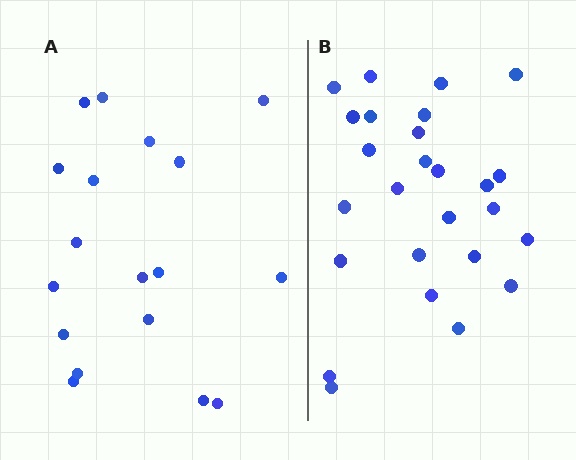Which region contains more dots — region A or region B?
Region B (the right region) has more dots.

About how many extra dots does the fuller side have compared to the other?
Region B has roughly 8 or so more dots than region A.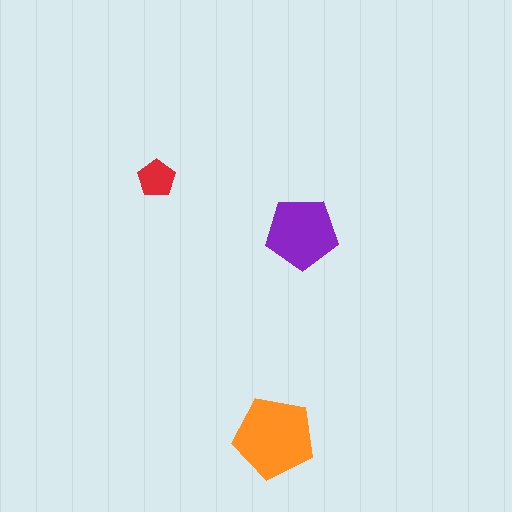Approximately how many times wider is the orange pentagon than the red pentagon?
About 2 times wider.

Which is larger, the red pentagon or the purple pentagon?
The purple one.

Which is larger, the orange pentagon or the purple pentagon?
The orange one.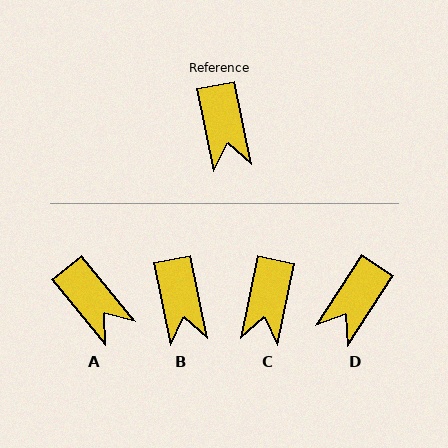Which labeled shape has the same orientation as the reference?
B.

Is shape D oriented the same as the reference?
No, it is off by about 44 degrees.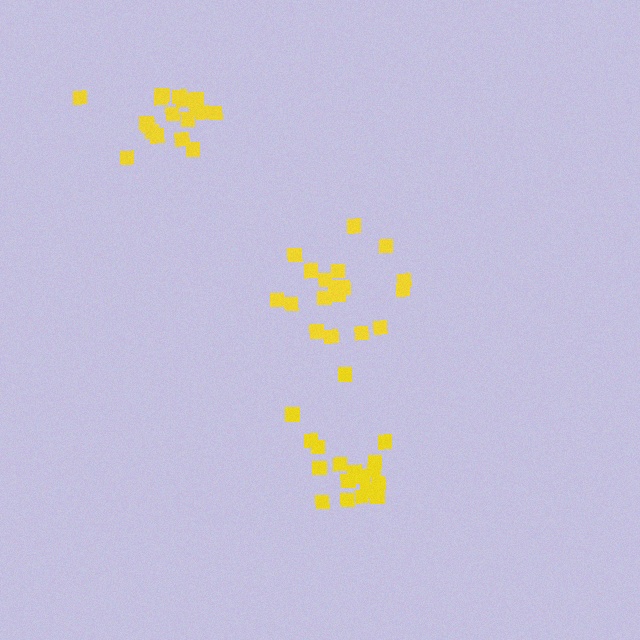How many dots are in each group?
Group 1: 19 dots, Group 2: 18 dots, Group 3: 18 dots (55 total).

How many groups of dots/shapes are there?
There are 3 groups.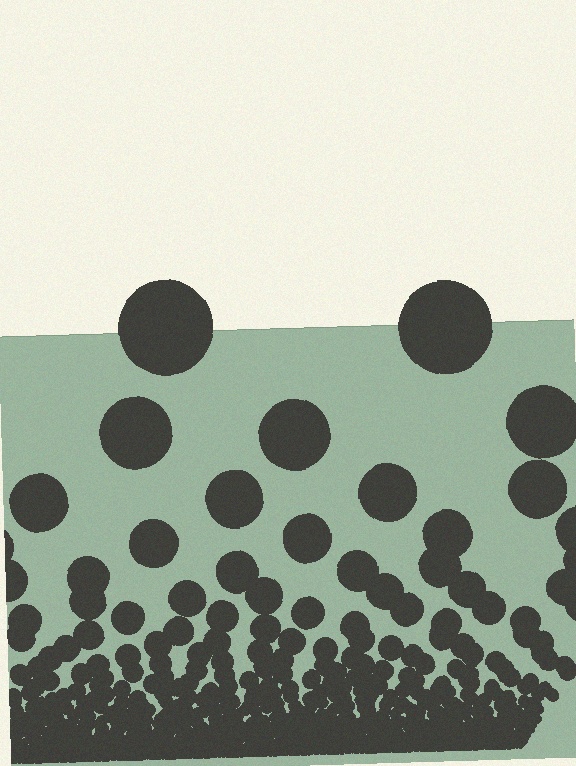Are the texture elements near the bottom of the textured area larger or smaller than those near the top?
Smaller. The gradient is inverted — elements near the bottom are smaller and denser.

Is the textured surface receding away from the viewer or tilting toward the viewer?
The surface appears to tilt toward the viewer. Texture elements get larger and sparser toward the top.